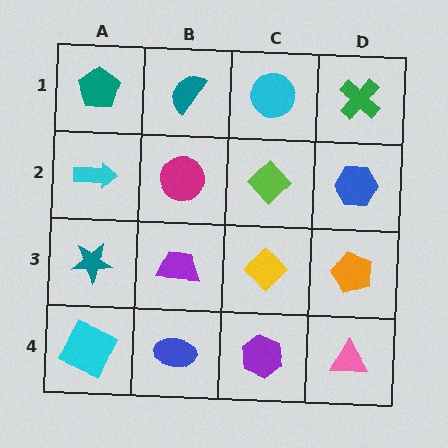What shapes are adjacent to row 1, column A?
A cyan arrow (row 2, column A), a teal semicircle (row 1, column B).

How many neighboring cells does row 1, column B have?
3.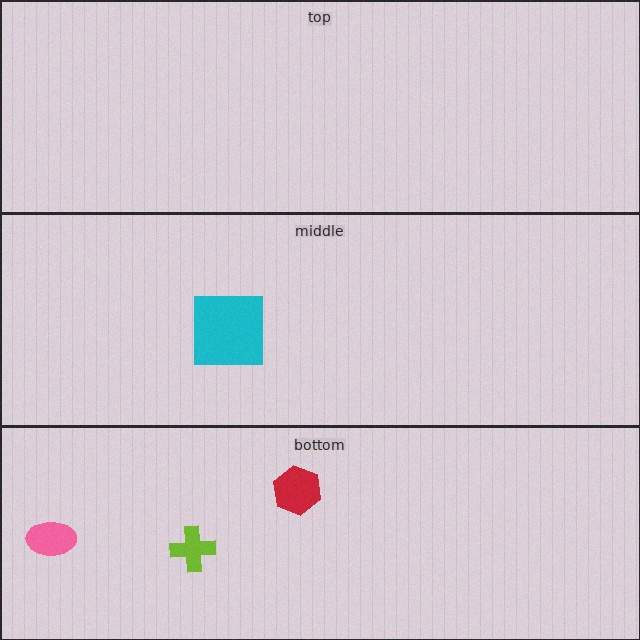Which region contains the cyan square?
The middle region.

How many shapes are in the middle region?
1.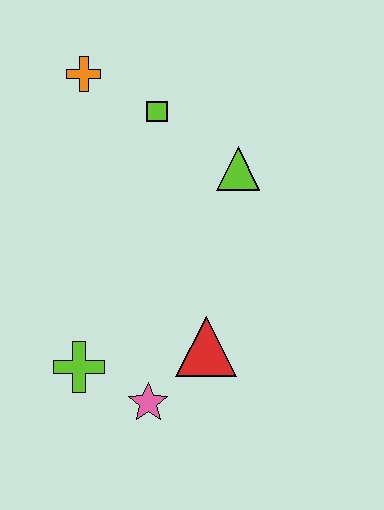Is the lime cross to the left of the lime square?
Yes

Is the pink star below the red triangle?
Yes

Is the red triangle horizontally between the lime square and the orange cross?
No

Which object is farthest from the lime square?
The pink star is farthest from the lime square.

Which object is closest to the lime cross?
The pink star is closest to the lime cross.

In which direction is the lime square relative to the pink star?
The lime square is above the pink star.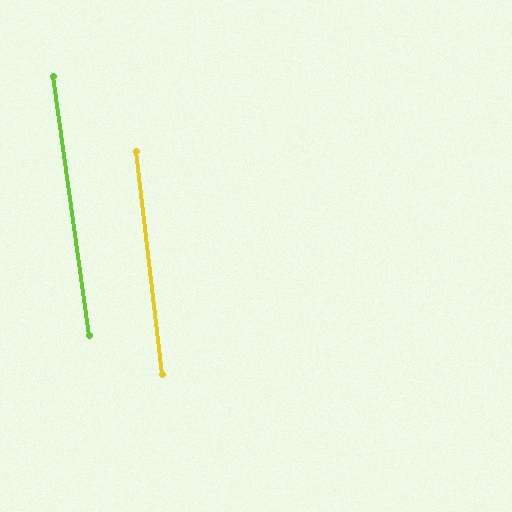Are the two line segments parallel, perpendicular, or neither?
Parallel — their directions differ by only 1.4°.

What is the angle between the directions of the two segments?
Approximately 1 degree.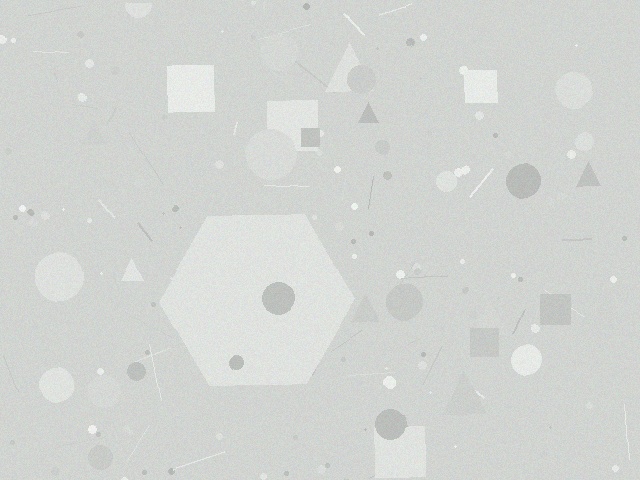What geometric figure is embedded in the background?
A hexagon is embedded in the background.